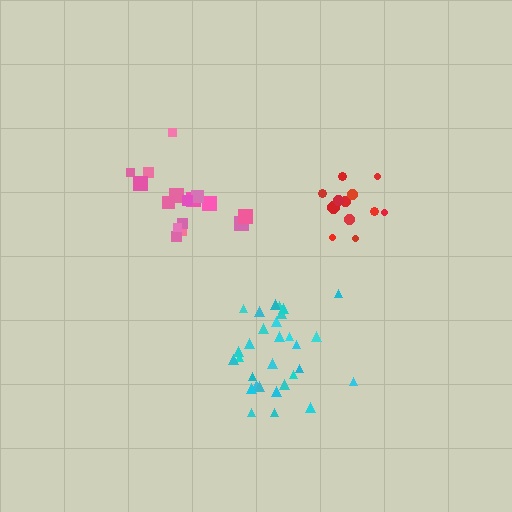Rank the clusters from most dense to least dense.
cyan, red, pink.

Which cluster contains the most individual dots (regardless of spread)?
Cyan (30).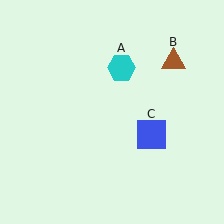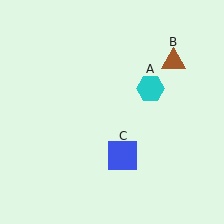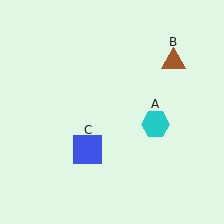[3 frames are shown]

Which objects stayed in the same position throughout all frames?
Brown triangle (object B) remained stationary.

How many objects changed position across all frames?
2 objects changed position: cyan hexagon (object A), blue square (object C).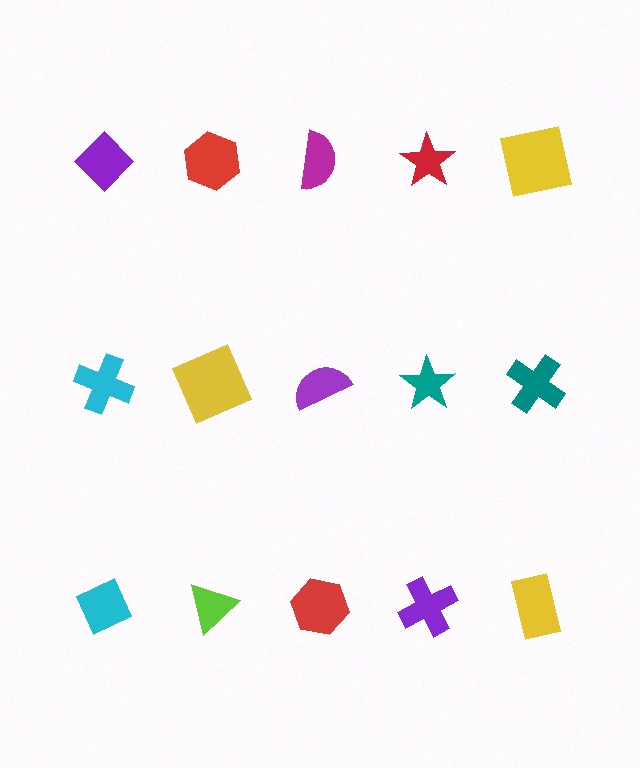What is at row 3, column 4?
A purple cross.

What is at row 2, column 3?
A purple semicircle.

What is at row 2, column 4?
A teal star.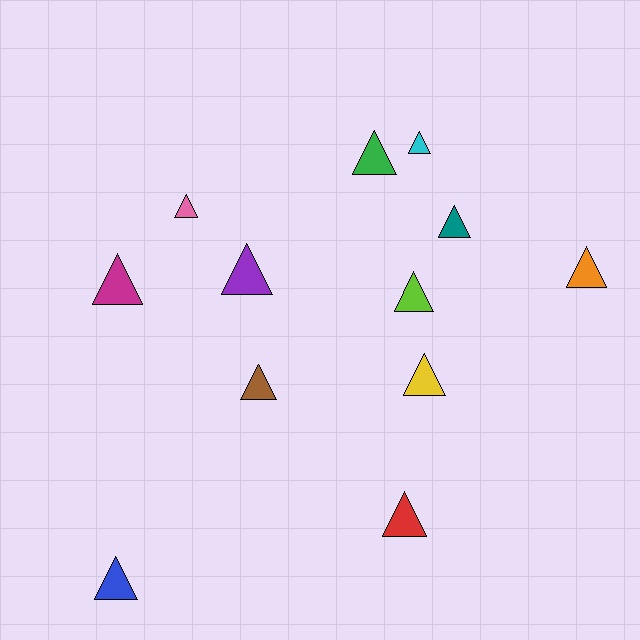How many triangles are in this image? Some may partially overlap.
There are 12 triangles.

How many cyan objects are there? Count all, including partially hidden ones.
There is 1 cyan object.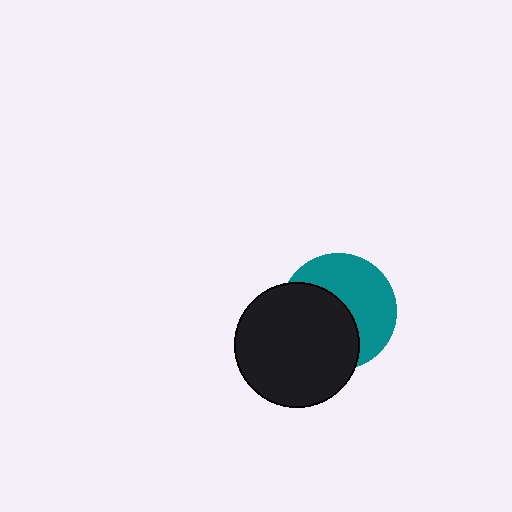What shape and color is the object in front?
The object in front is a black circle.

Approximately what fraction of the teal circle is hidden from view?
Roughly 50% of the teal circle is hidden behind the black circle.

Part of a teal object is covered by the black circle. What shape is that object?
It is a circle.